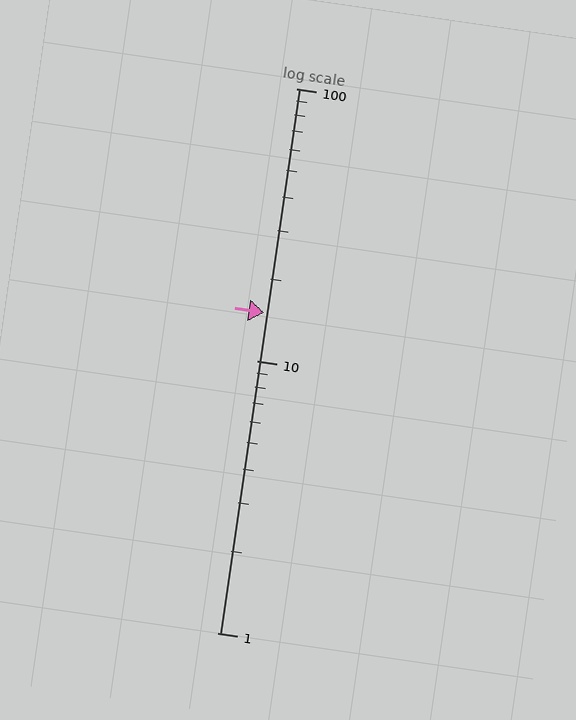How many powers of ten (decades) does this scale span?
The scale spans 2 decades, from 1 to 100.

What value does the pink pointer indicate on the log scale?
The pointer indicates approximately 15.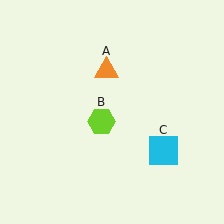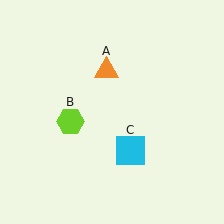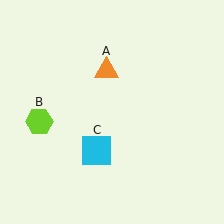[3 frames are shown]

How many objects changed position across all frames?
2 objects changed position: lime hexagon (object B), cyan square (object C).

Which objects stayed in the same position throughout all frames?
Orange triangle (object A) remained stationary.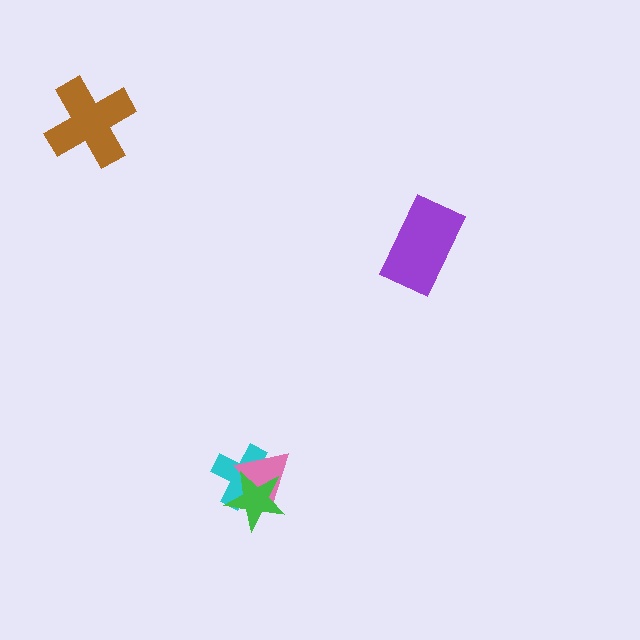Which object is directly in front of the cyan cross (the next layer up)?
The pink triangle is directly in front of the cyan cross.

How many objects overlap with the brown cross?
0 objects overlap with the brown cross.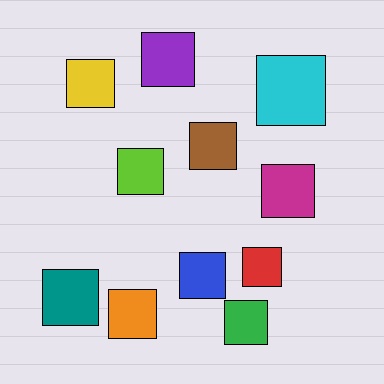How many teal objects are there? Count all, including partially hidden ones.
There is 1 teal object.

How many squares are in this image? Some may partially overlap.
There are 11 squares.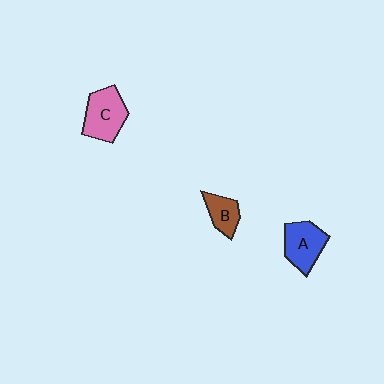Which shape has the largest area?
Shape C (pink).